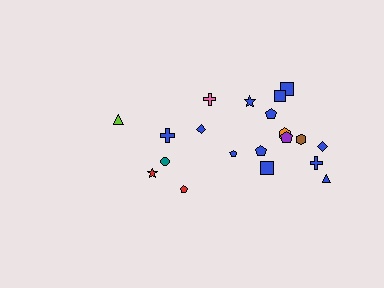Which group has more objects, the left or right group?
The right group.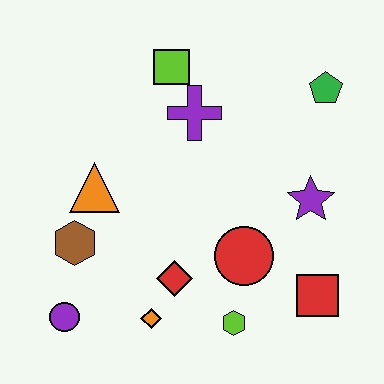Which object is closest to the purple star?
The red circle is closest to the purple star.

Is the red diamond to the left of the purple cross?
Yes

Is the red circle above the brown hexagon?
No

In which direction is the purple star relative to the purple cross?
The purple star is to the right of the purple cross.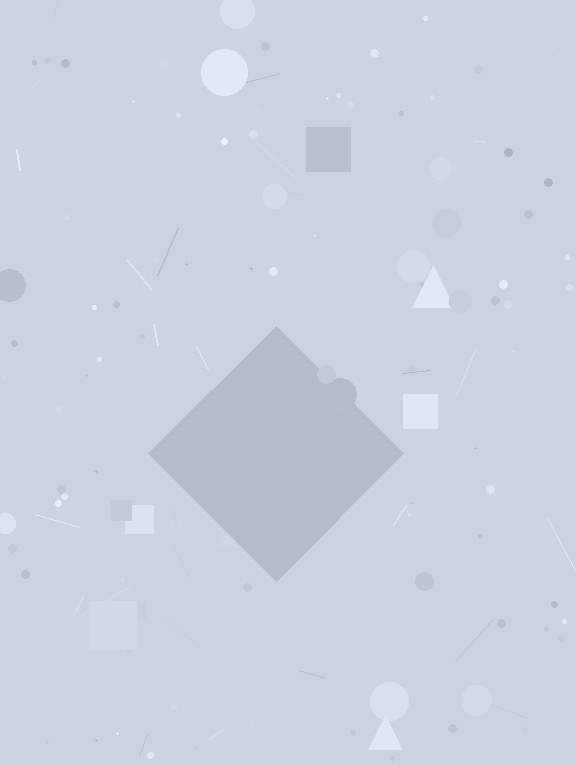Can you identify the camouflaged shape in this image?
The camouflaged shape is a diamond.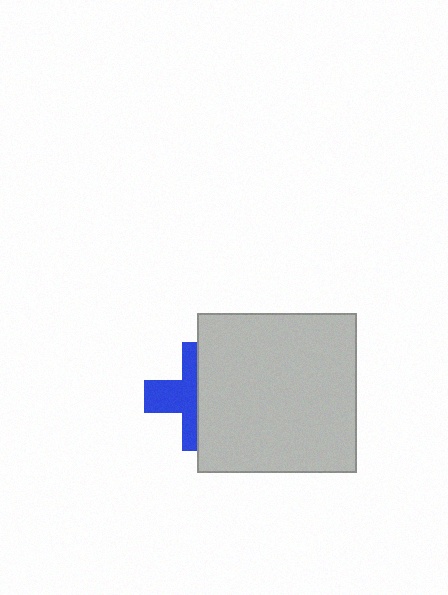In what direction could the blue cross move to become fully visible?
The blue cross could move left. That would shift it out from behind the light gray square entirely.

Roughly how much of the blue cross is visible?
About half of it is visible (roughly 48%).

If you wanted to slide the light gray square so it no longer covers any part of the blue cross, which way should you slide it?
Slide it right — that is the most direct way to separate the two shapes.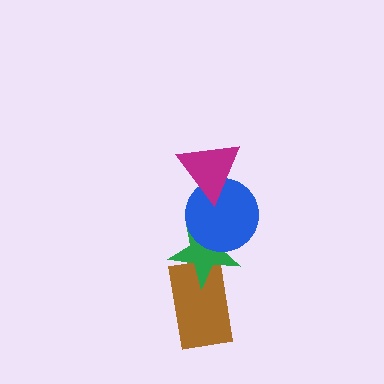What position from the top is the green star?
The green star is 3rd from the top.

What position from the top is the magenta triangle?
The magenta triangle is 1st from the top.